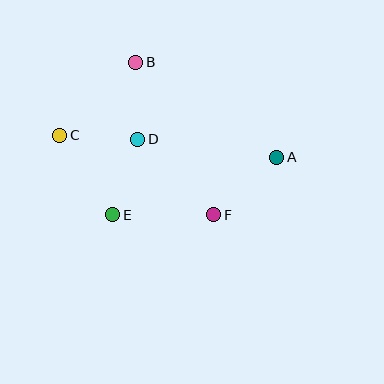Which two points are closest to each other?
Points B and D are closest to each other.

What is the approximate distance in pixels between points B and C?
The distance between B and C is approximately 105 pixels.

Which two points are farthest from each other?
Points A and C are farthest from each other.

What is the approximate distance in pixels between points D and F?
The distance between D and F is approximately 107 pixels.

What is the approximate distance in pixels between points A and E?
The distance between A and E is approximately 174 pixels.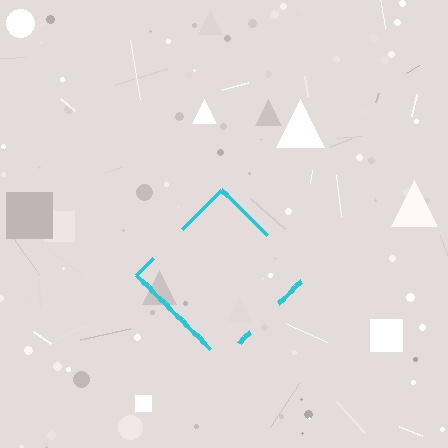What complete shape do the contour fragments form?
The contour fragments form a diamond.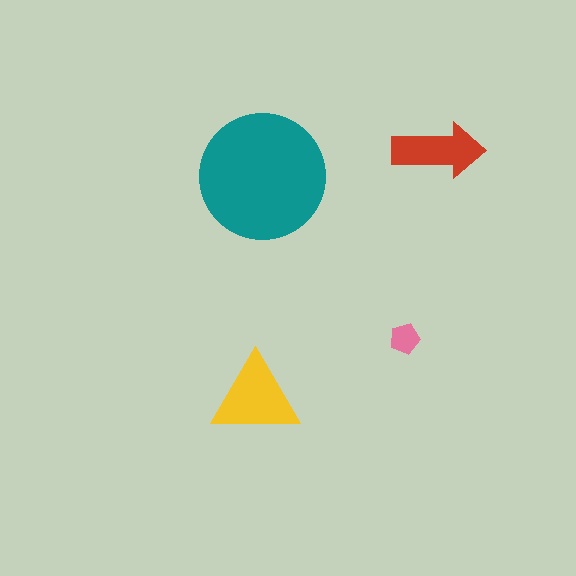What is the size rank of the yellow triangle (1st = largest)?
2nd.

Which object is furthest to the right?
The red arrow is rightmost.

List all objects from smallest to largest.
The pink pentagon, the red arrow, the yellow triangle, the teal circle.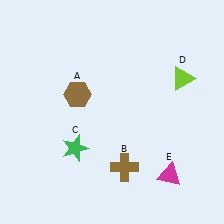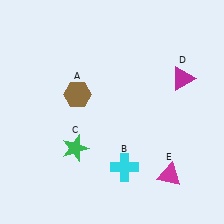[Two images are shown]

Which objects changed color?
B changed from brown to cyan. D changed from lime to magenta.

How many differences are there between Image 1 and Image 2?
There are 2 differences between the two images.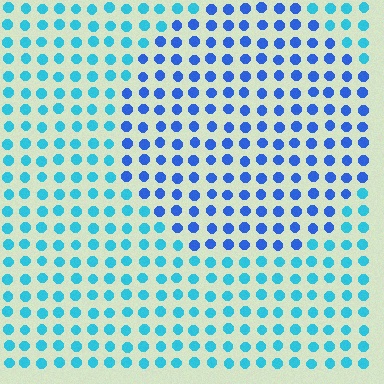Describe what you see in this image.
The image is filled with small cyan elements in a uniform arrangement. A circle-shaped region is visible where the elements are tinted to a slightly different hue, forming a subtle color boundary.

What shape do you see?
I see a circle.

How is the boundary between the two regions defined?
The boundary is defined purely by a slight shift in hue (about 34 degrees). Spacing, size, and orientation are identical on both sides.